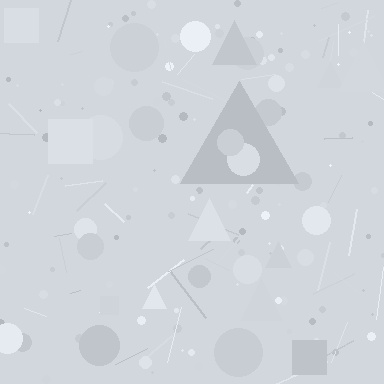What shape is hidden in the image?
A triangle is hidden in the image.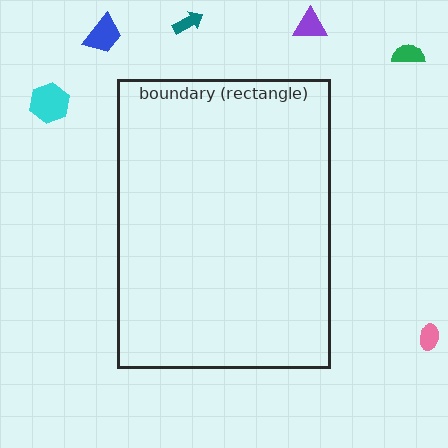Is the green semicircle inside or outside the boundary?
Outside.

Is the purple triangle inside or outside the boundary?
Outside.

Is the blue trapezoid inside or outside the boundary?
Outside.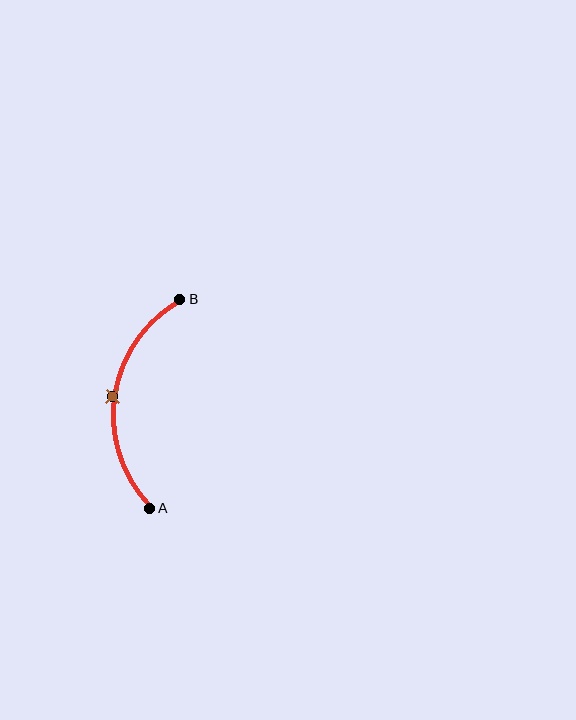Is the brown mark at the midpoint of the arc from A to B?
Yes. The brown mark lies on the arc at equal arc-length from both A and B — it is the arc midpoint.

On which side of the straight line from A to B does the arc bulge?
The arc bulges to the left of the straight line connecting A and B.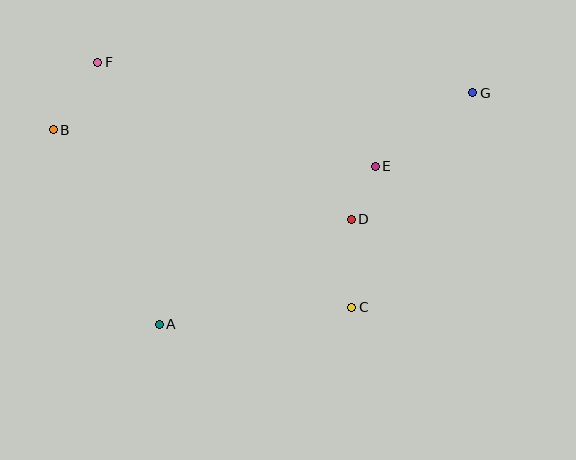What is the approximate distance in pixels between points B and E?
The distance between B and E is approximately 324 pixels.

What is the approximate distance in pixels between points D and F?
The distance between D and F is approximately 298 pixels.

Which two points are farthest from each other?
Points B and G are farthest from each other.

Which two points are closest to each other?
Points D and E are closest to each other.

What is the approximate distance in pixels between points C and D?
The distance between C and D is approximately 88 pixels.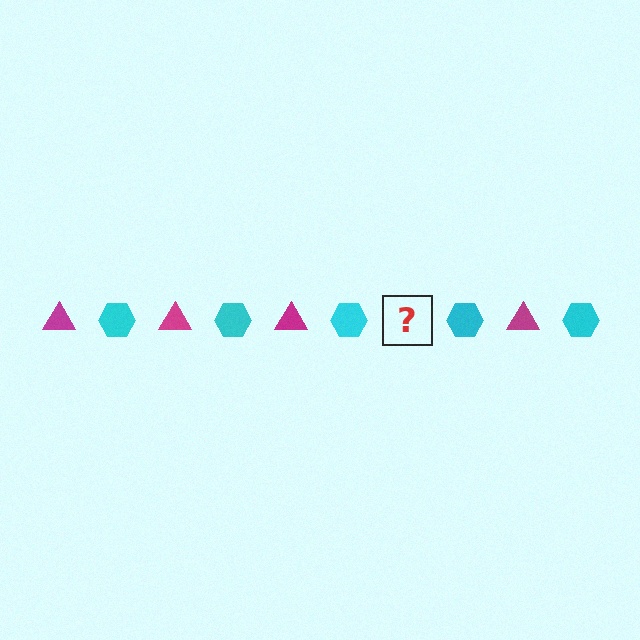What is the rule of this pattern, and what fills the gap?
The rule is that the pattern alternates between magenta triangle and cyan hexagon. The gap should be filled with a magenta triangle.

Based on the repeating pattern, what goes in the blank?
The blank should be a magenta triangle.